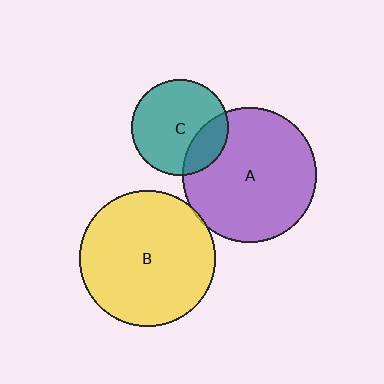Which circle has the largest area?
Circle B (yellow).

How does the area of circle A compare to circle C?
Approximately 1.9 times.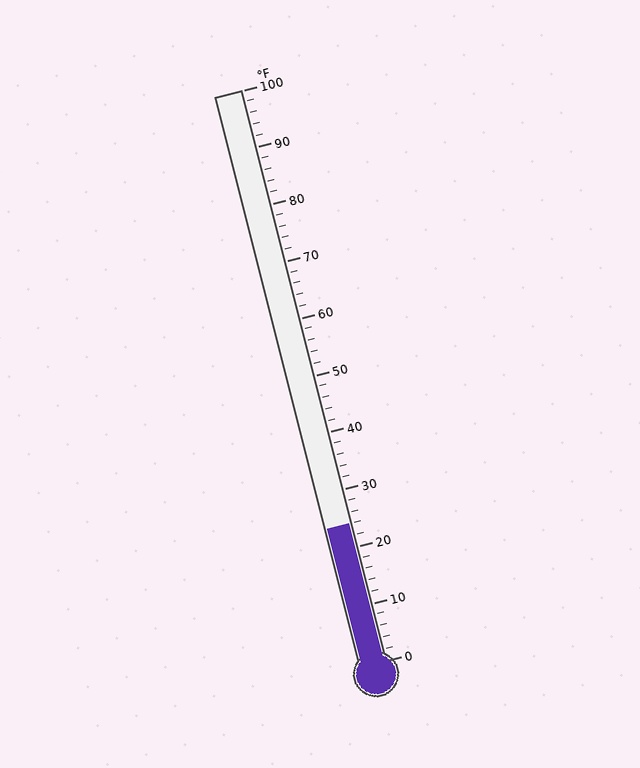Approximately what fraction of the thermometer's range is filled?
The thermometer is filled to approximately 25% of its range.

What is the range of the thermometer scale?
The thermometer scale ranges from 0°F to 100°F.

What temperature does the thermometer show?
The thermometer shows approximately 24°F.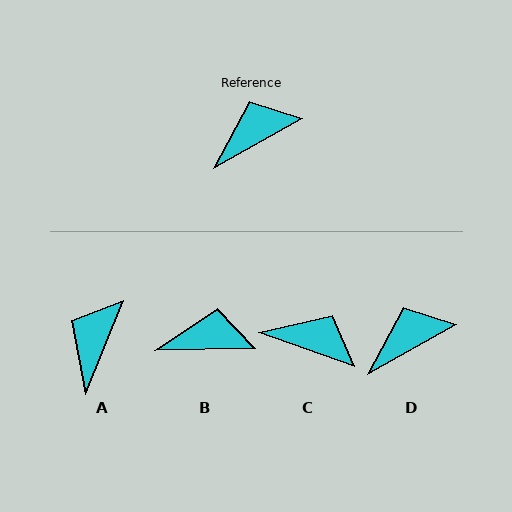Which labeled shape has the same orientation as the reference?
D.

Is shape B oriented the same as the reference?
No, it is off by about 28 degrees.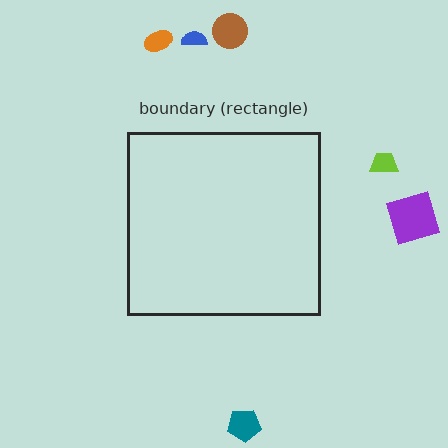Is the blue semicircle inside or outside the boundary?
Outside.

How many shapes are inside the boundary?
0 inside, 7 outside.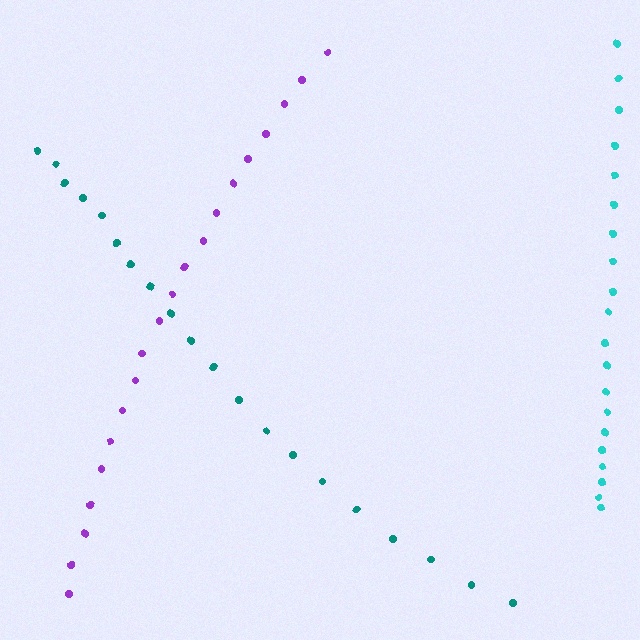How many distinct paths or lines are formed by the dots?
There are 3 distinct paths.